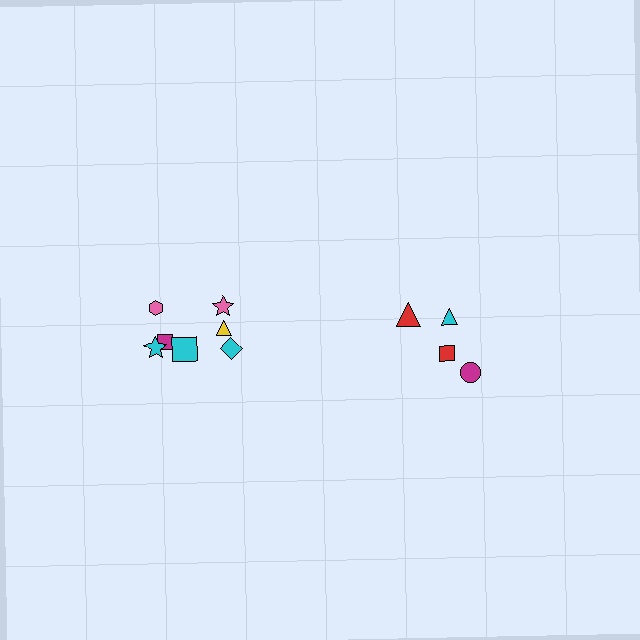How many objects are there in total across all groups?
There are 11 objects.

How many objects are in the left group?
There are 7 objects.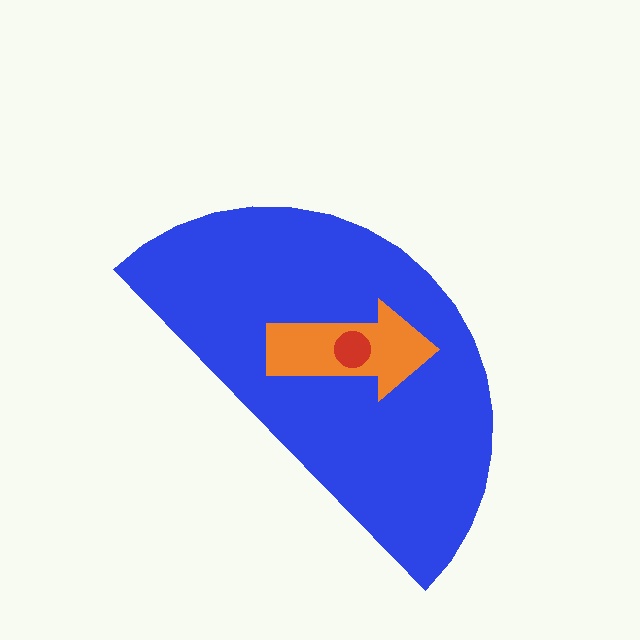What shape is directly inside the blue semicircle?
The orange arrow.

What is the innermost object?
The red circle.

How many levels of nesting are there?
3.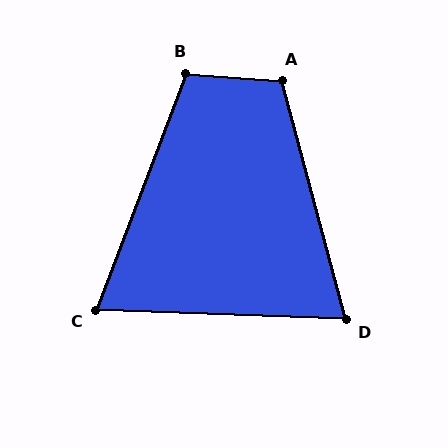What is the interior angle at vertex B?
Approximately 107 degrees (obtuse).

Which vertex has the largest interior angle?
A, at approximately 109 degrees.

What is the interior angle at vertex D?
Approximately 73 degrees (acute).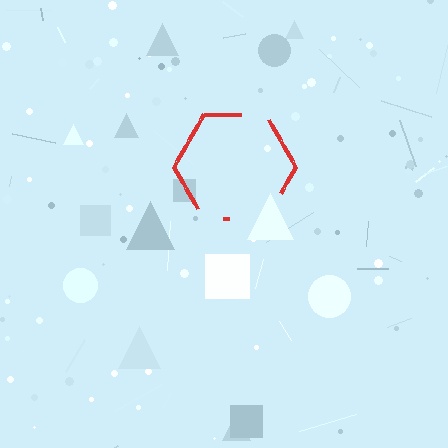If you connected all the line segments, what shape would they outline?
They would outline a hexagon.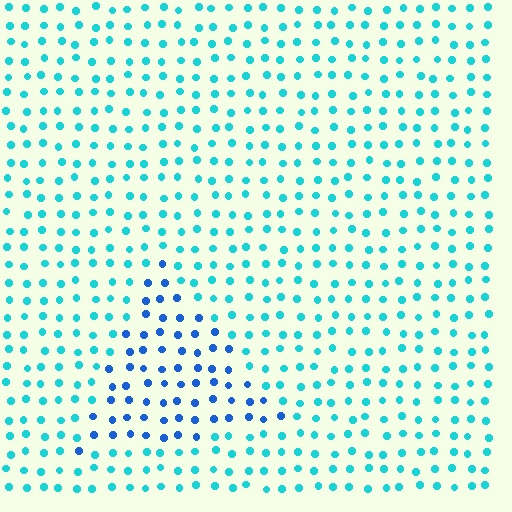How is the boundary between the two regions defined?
The boundary is defined purely by a slight shift in hue (about 37 degrees). Spacing, size, and orientation are identical on both sides.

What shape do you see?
I see a triangle.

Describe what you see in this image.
The image is filled with small cyan elements in a uniform arrangement. A triangle-shaped region is visible where the elements are tinted to a slightly different hue, forming a subtle color boundary.